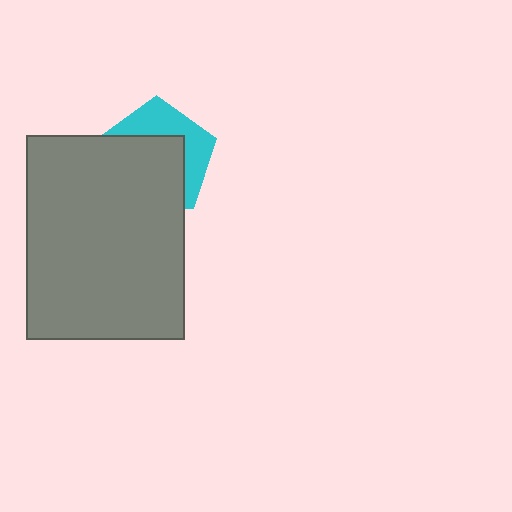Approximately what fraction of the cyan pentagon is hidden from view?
Roughly 60% of the cyan pentagon is hidden behind the gray rectangle.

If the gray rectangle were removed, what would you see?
You would see the complete cyan pentagon.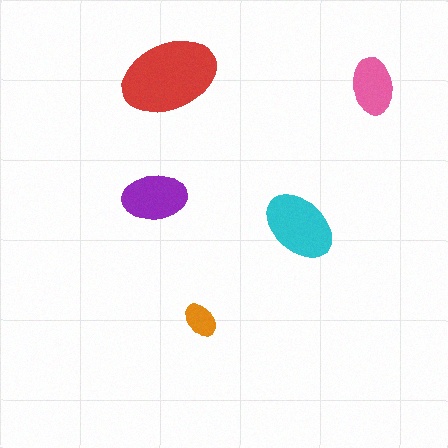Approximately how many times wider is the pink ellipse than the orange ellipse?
About 1.5 times wider.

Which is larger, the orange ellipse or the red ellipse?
The red one.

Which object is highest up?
The red ellipse is topmost.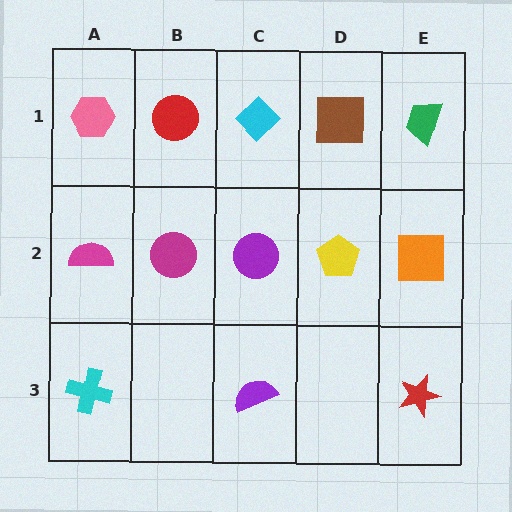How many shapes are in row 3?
3 shapes.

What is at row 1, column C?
A cyan diamond.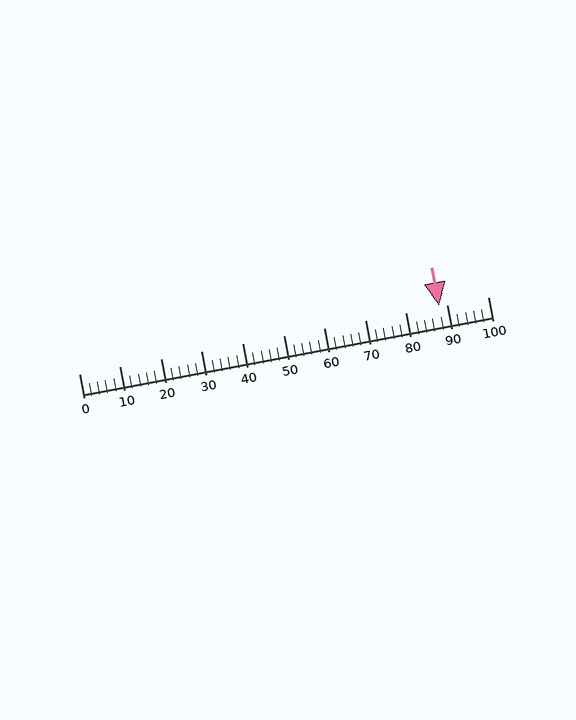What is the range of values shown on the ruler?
The ruler shows values from 0 to 100.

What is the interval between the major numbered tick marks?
The major tick marks are spaced 10 units apart.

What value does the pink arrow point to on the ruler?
The pink arrow points to approximately 88.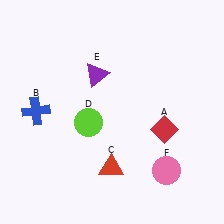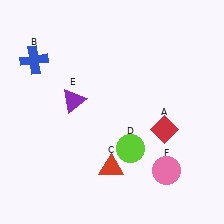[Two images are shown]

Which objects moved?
The objects that moved are: the blue cross (B), the lime circle (D), the purple triangle (E).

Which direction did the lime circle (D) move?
The lime circle (D) moved right.